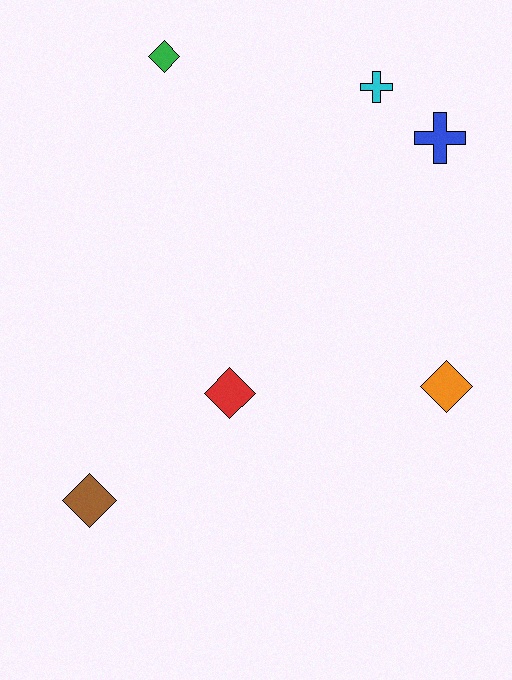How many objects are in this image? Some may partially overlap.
There are 6 objects.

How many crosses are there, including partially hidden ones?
There are 2 crosses.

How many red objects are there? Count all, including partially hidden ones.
There is 1 red object.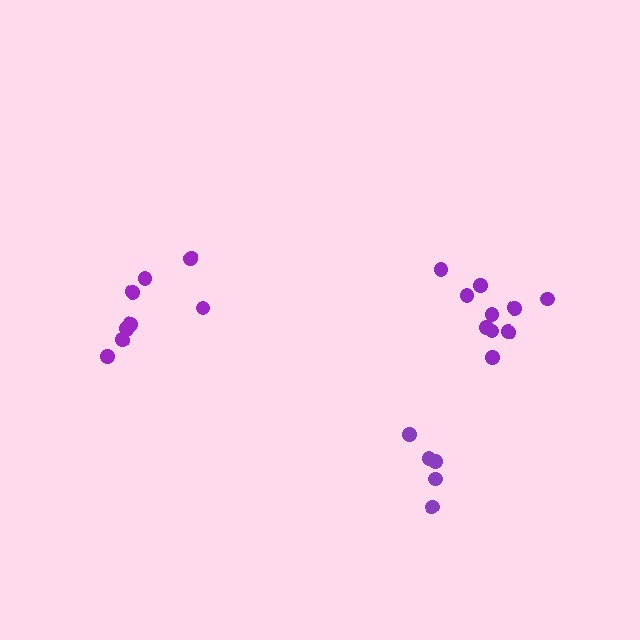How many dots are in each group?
Group 1: 8 dots, Group 2: 5 dots, Group 3: 10 dots (23 total).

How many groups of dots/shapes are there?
There are 3 groups.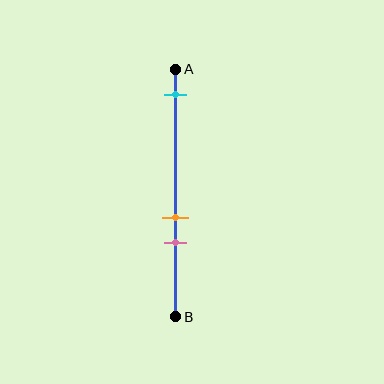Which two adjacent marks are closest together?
The orange and pink marks are the closest adjacent pair.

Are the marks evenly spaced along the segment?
No, the marks are not evenly spaced.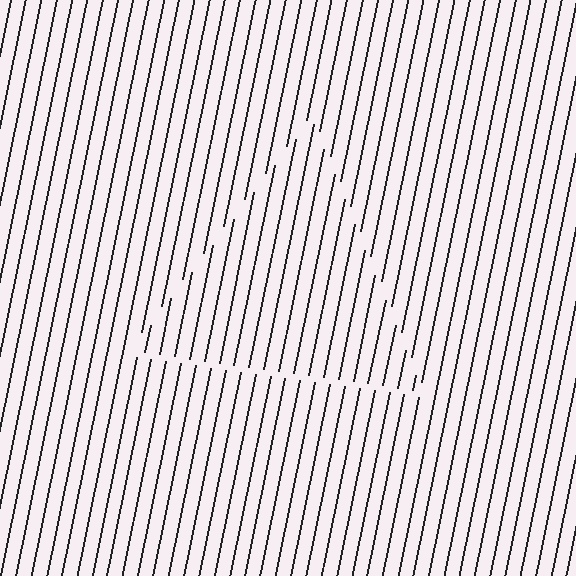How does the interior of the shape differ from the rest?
The interior of the shape contains the same grating, shifted by half a period — the contour is defined by the phase discontinuity where line-ends from the inner and outer gratings abut.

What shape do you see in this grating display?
An illusory triangle. The interior of the shape contains the same grating, shifted by half a period — the contour is defined by the phase discontinuity where line-ends from the inner and outer gratings abut.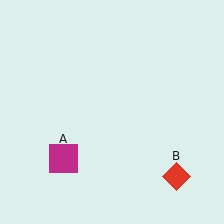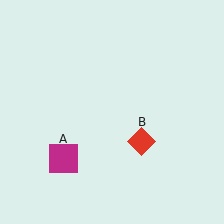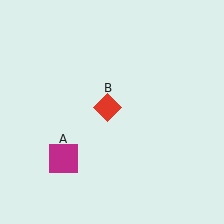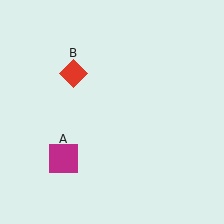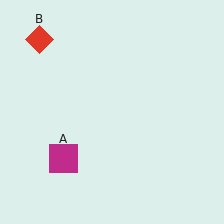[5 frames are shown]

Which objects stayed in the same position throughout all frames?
Magenta square (object A) remained stationary.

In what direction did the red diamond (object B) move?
The red diamond (object B) moved up and to the left.